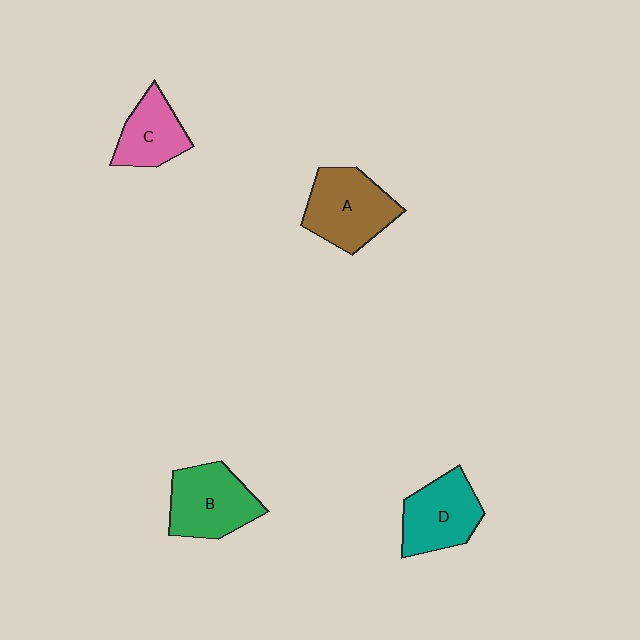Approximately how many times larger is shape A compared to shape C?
Approximately 1.4 times.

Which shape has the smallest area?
Shape C (pink).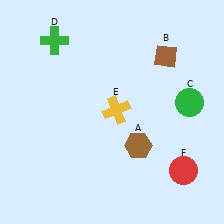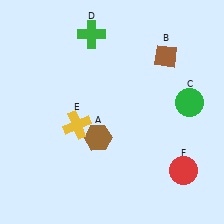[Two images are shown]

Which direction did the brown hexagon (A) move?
The brown hexagon (A) moved left.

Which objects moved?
The objects that moved are: the brown hexagon (A), the green cross (D), the yellow cross (E).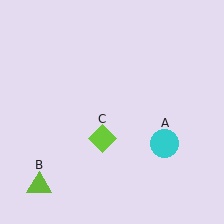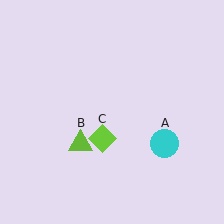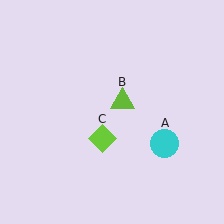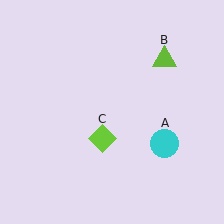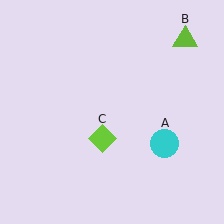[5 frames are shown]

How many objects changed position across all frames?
1 object changed position: lime triangle (object B).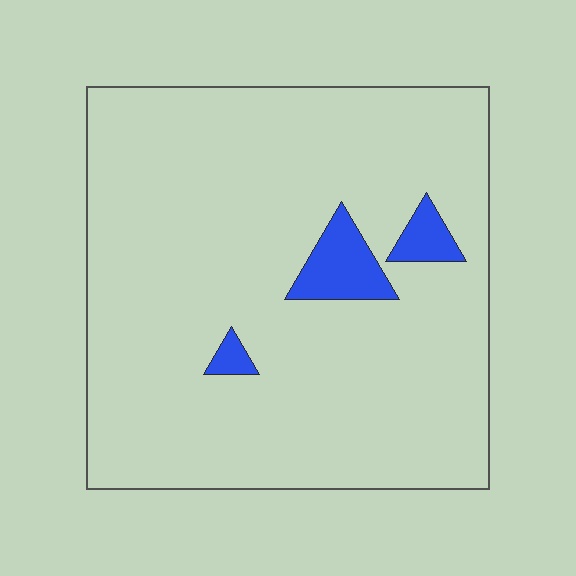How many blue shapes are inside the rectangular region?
3.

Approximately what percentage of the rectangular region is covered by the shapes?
Approximately 5%.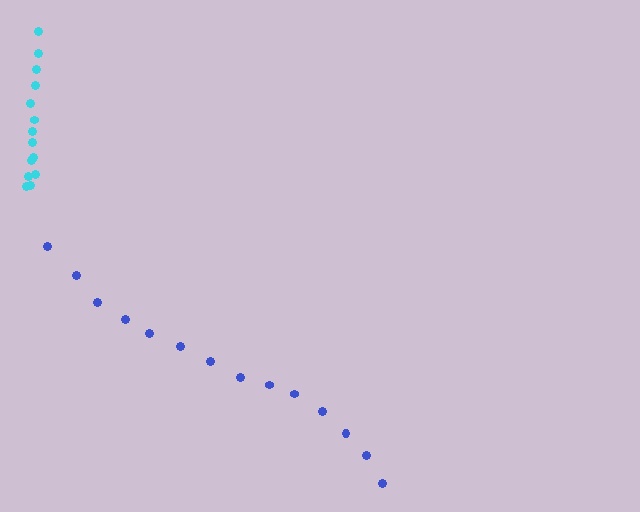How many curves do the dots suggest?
There are 2 distinct paths.